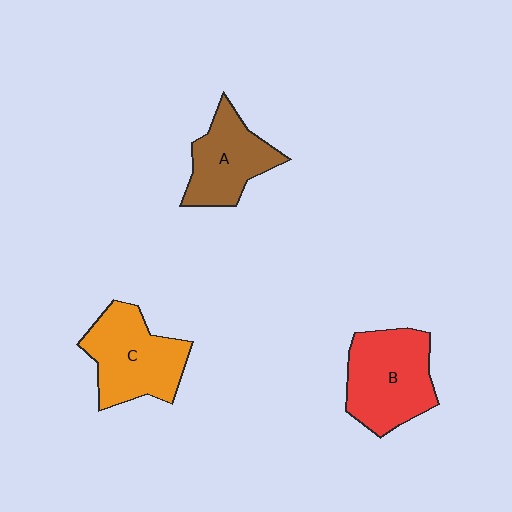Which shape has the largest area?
Shape B (red).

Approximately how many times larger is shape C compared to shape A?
Approximately 1.2 times.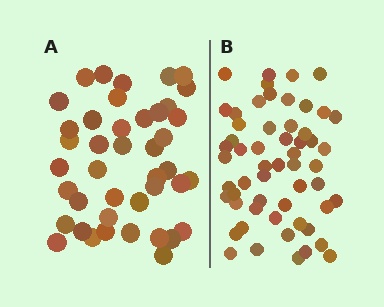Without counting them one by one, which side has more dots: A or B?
Region B (the right region) has more dots.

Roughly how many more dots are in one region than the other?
Region B has approximately 15 more dots than region A.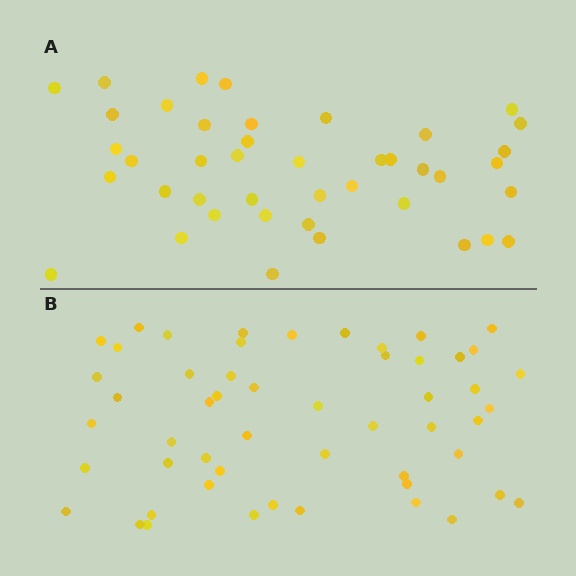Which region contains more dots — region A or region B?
Region B (the bottom region) has more dots.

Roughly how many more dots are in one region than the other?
Region B has roughly 12 or so more dots than region A.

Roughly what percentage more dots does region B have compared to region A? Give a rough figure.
About 25% more.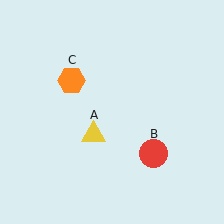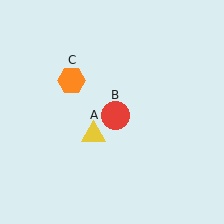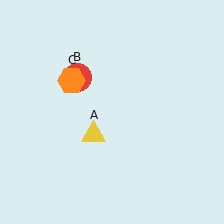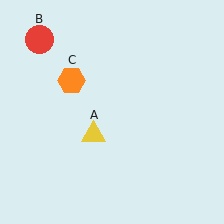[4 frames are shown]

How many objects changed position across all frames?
1 object changed position: red circle (object B).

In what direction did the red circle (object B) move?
The red circle (object B) moved up and to the left.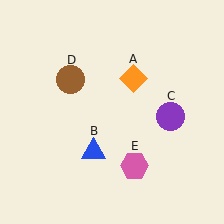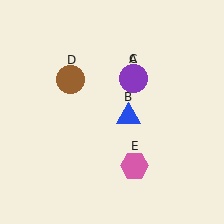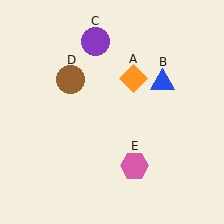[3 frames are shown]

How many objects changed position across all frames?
2 objects changed position: blue triangle (object B), purple circle (object C).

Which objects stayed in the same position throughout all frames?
Orange diamond (object A) and brown circle (object D) and pink hexagon (object E) remained stationary.